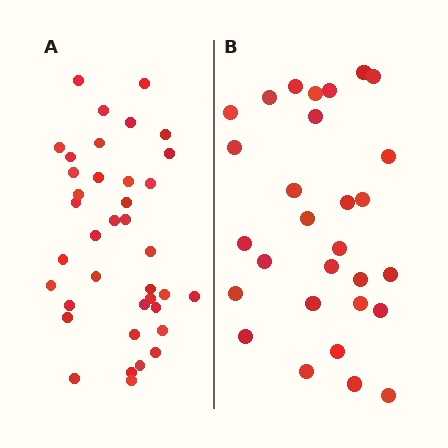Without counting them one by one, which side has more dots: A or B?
Region A (the left region) has more dots.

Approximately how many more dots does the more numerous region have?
Region A has roughly 8 or so more dots than region B.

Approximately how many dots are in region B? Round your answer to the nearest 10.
About 30 dots. (The exact count is 29, which rounds to 30.)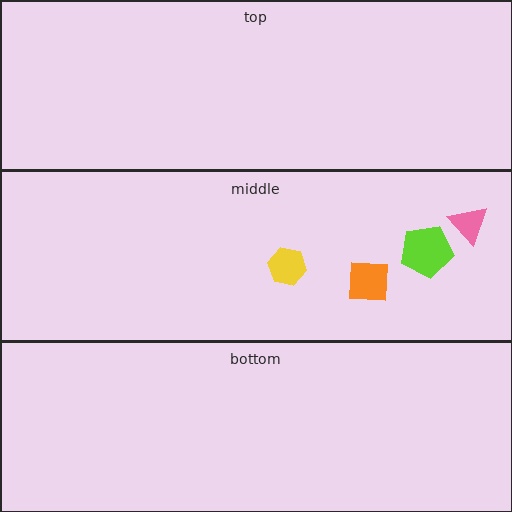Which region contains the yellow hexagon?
The middle region.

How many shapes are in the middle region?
4.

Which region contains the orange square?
The middle region.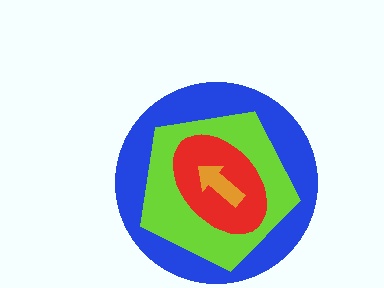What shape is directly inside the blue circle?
The lime pentagon.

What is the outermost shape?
The blue circle.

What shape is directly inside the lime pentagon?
The red ellipse.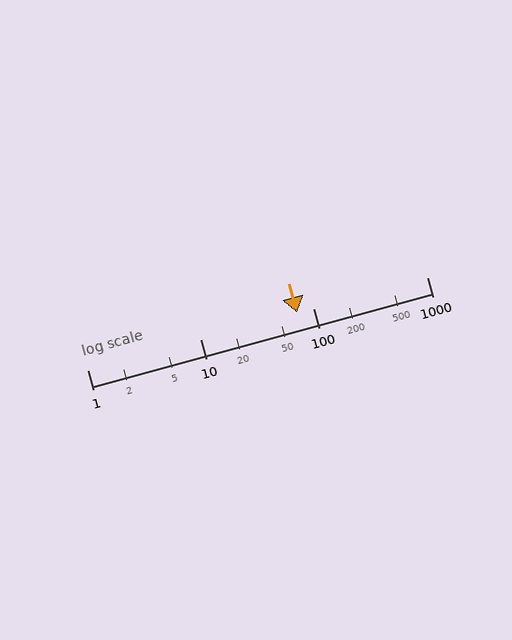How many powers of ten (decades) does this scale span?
The scale spans 3 decades, from 1 to 1000.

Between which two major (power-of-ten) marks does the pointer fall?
The pointer is between 10 and 100.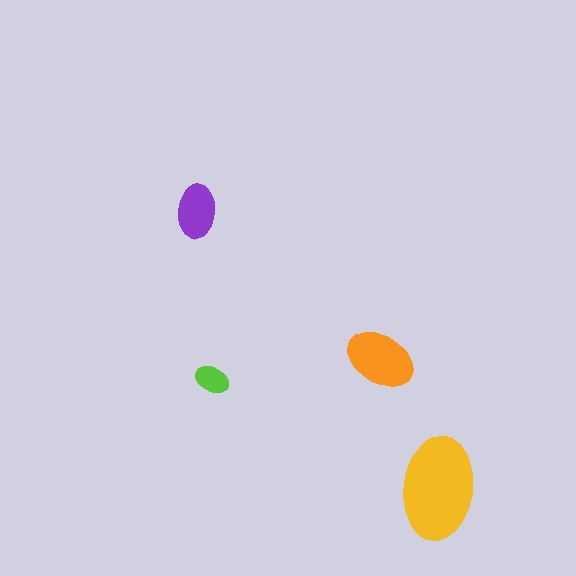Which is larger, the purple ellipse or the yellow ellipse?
The yellow one.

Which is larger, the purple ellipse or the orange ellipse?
The orange one.